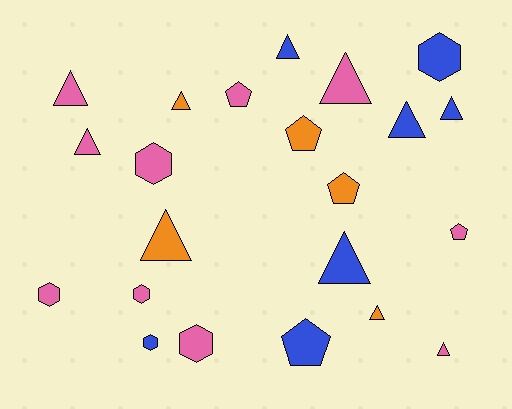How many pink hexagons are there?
There are 4 pink hexagons.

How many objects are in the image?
There are 22 objects.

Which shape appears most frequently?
Triangle, with 11 objects.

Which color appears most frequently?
Pink, with 10 objects.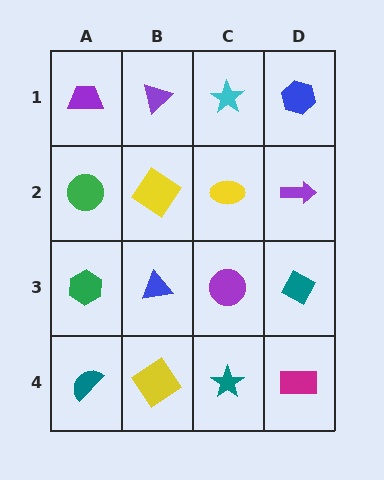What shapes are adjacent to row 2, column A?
A purple trapezoid (row 1, column A), a green hexagon (row 3, column A), a yellow diamond (row 2, column B).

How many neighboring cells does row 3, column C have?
4.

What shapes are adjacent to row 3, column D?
A purple arrow (row 2, column D), a magenta rectangle (row 4, column D), a purple circle (row 3, column C).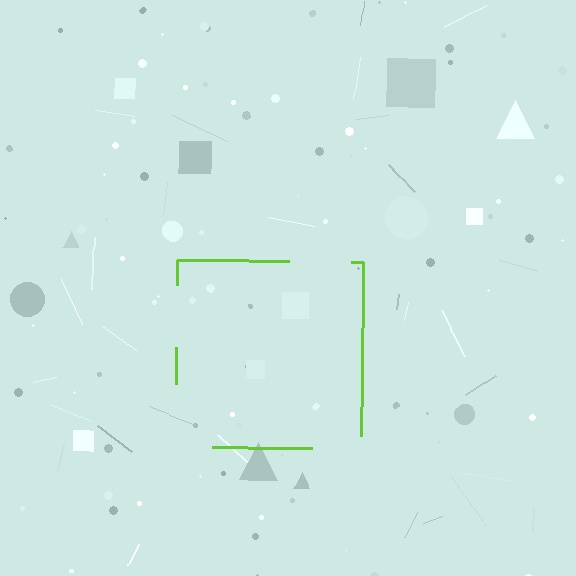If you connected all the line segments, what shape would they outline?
They would outline a square.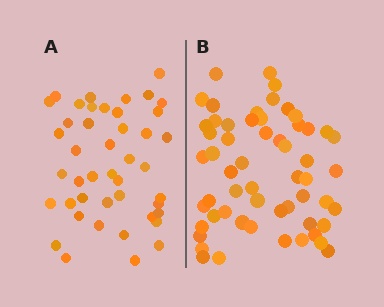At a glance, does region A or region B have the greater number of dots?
Region B (the right region) has more dots.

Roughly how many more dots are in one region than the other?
Region B has approximately 15 more dots than region A.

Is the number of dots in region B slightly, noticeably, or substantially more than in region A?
Region B has noticeably more, but not dramatically so. The ratio is roughly 1.3 to 1.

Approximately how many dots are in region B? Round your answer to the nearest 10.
About 60 dots. (The exact count is 57, which rounds to 60.)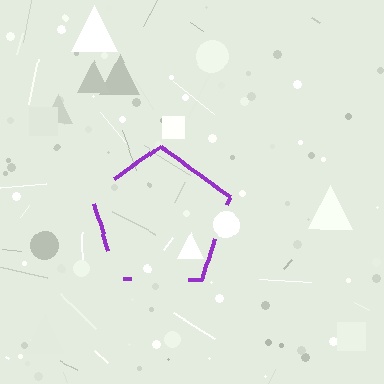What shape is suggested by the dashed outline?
The dashed outline suggests a pentagon.